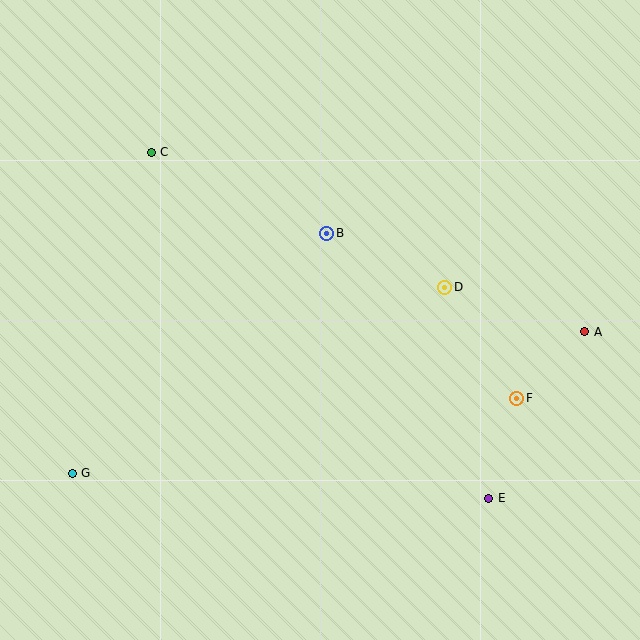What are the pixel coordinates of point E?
Point E is at (489, 498).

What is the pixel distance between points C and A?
The distance between C and A is 470 pixels.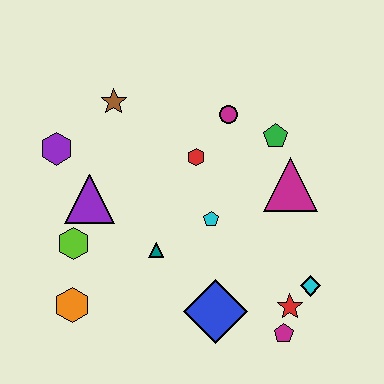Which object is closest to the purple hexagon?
The purple triangle is closest to the purple hexagon.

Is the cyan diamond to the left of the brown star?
No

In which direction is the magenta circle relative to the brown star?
The magenta circle is to the right of the brown star.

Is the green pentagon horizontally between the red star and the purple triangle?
Yes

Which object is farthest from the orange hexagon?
The green pentagon is farthest from the orange hexagon.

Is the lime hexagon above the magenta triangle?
No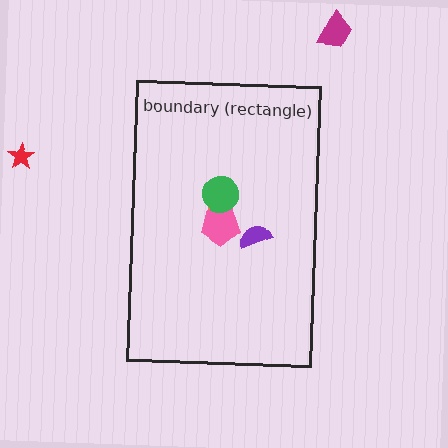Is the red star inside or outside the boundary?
Outside.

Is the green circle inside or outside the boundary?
Inside.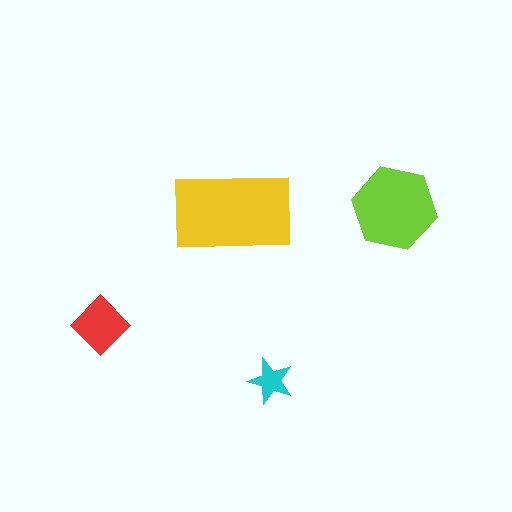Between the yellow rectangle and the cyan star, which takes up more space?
The yellow rectangle.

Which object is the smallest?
The cyan star.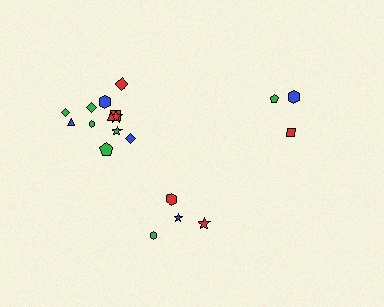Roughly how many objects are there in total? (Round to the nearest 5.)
Roughly 20 objects in total.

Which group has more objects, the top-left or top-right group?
The top-left group.